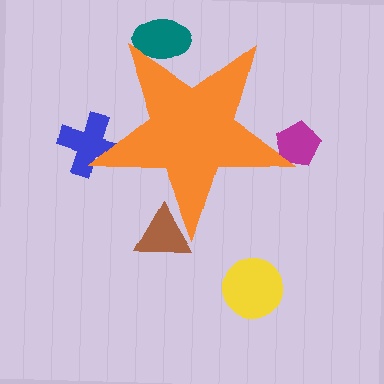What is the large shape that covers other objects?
An orange star.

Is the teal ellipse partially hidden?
Yes, the teal ellipse is partially hidden behind the orange star.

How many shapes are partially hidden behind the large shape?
4 shapes are partially hidden.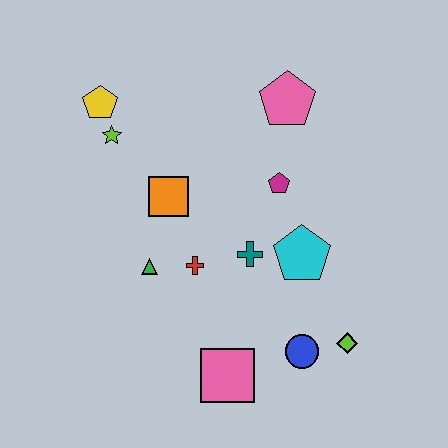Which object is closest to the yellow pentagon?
The lime star is closest to the yellow pentagon.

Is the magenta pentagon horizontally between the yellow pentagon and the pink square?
No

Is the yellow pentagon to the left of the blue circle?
Yes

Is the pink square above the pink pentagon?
No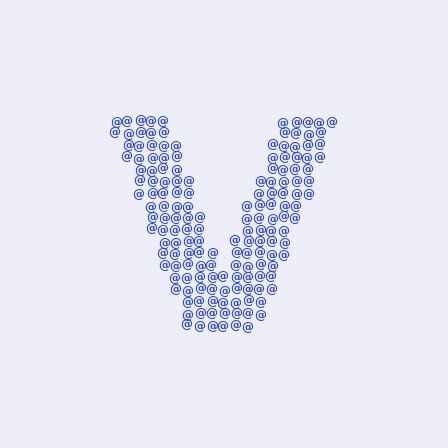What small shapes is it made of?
It is made of small at signs.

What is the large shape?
The large shape is the letter V.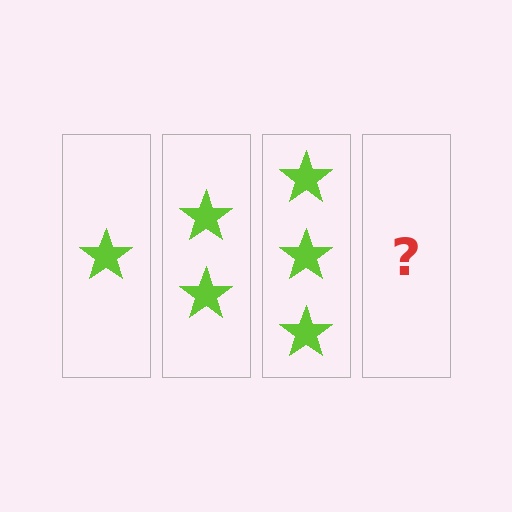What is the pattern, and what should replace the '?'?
The pattern is that each step adds one more star. The '?' should be 4 stars.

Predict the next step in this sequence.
The next step is 4 stars.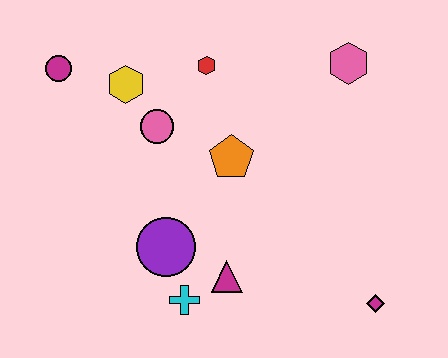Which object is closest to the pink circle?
The yellow hexagon is closest to the pink circle.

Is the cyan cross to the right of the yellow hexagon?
Yes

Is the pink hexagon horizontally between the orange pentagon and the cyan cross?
No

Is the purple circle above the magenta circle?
No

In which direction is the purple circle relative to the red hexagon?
The purple circle is below the red hexagon.